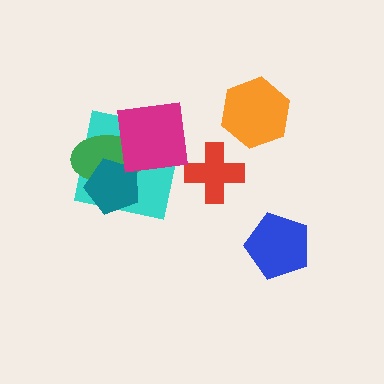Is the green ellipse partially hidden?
Yes, it is partially covered by another shape.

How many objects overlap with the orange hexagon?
0 objects overlap with the orange hexagon.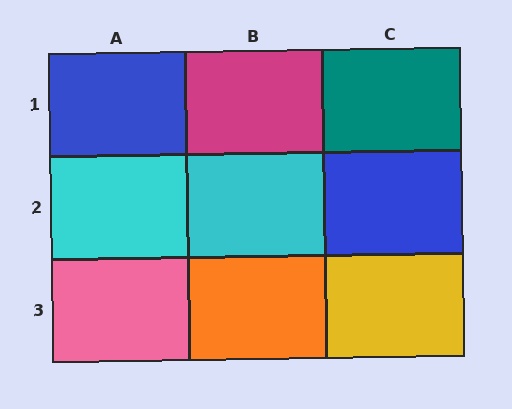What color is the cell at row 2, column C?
Blue.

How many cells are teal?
1 cell is teal.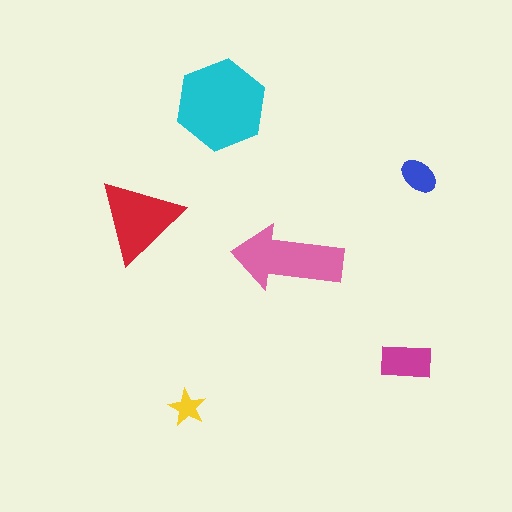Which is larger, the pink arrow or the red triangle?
The pink arrow.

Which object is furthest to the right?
The blue ellipse is rightmost.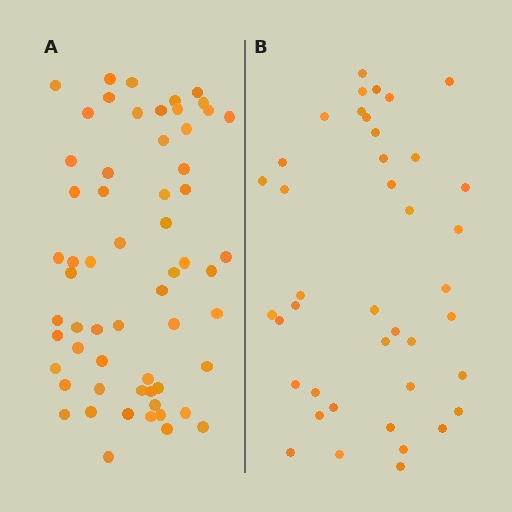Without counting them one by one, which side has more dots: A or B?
Region A (the left region) has more dots.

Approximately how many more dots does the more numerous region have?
Region A has approximately 20 more dots than region B.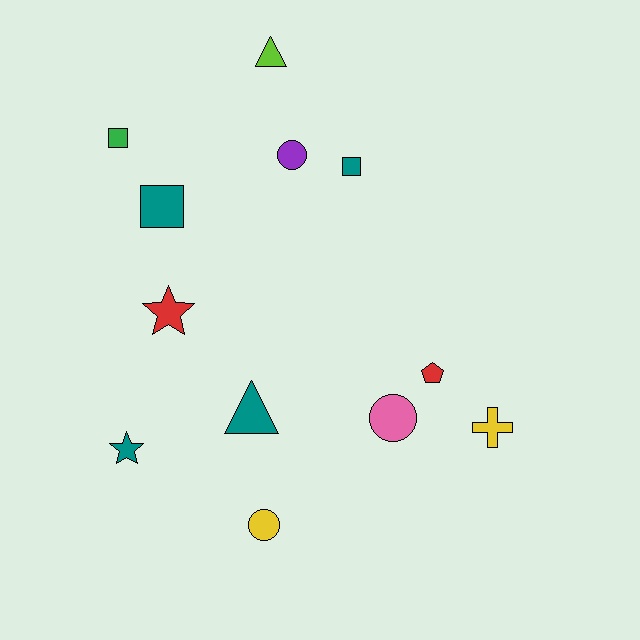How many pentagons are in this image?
There is 1 pentagon.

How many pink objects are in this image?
There is 1 pink object.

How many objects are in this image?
There are 12 objects.